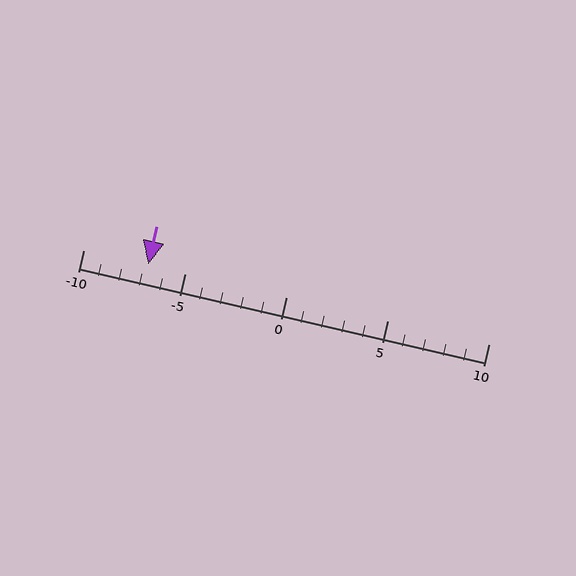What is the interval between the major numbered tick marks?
The major tick marks are spaced 5 units apart.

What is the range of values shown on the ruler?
The ruler shows values from -10 to 10.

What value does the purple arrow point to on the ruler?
The purple arrow points to approximately -7.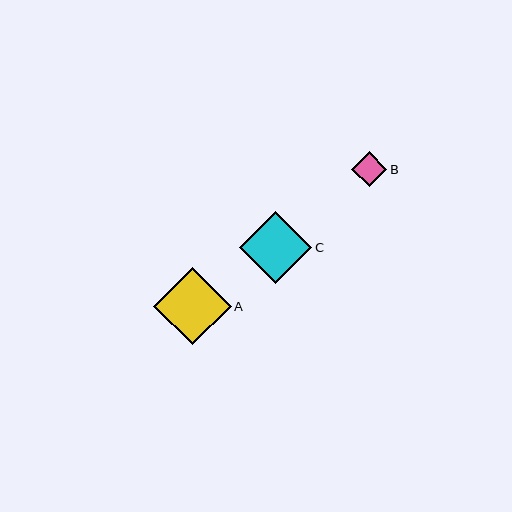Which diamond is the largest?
Diamond A is the largest with a size of approximately 78 pixels.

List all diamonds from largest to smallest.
From largest to smallest: A, C, B.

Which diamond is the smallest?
Diamond B is the smallest with a size of approximately 35 pixels.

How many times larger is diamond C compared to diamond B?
Diamond C is approximately 2.1 times the size of diamond B.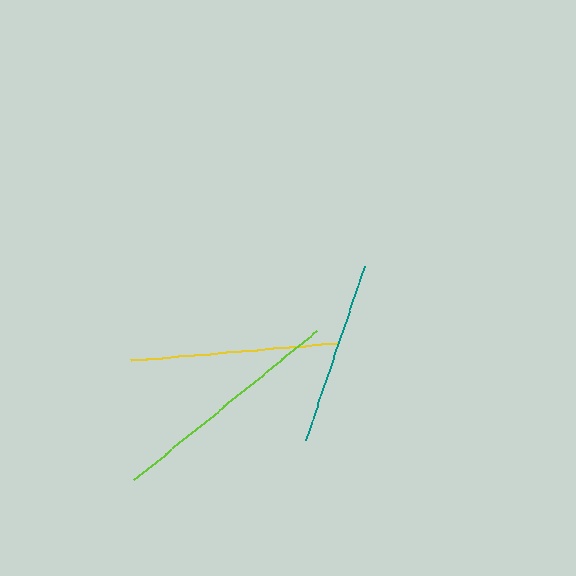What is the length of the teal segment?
The teal segment is approximately 183 pixels long.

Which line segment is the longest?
The lime line is the longest at approximately 236 pixels.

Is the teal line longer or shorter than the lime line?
The lime line is longer than the teal line.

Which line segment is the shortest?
The teal line is the shortest at approximately 183 pixels.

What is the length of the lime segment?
The lime segment is approximately 236 pixels long.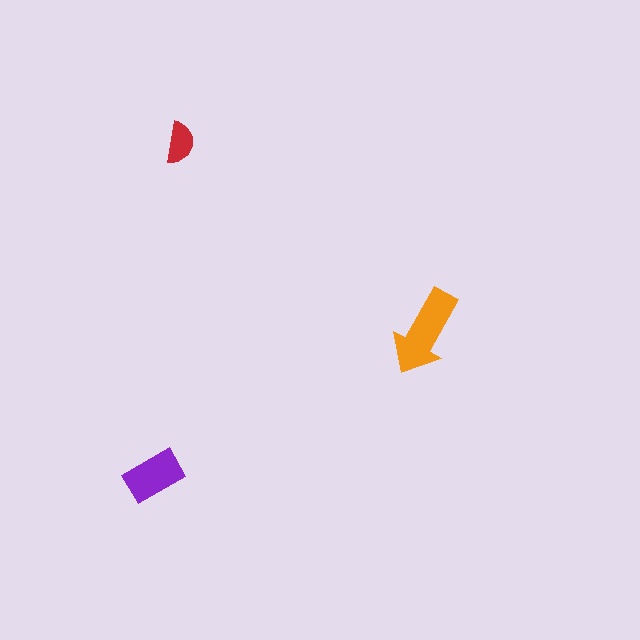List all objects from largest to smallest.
The orange arrow, the purple rectangle, the red semicircle.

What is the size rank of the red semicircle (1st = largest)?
3rd.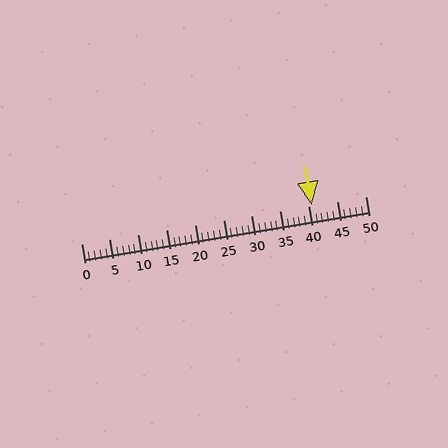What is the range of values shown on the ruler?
The ruler shows values from 0 to 50.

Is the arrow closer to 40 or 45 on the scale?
The arrow is closer to 40.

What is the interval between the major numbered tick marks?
The major tick marks are spaced 5 units apart.